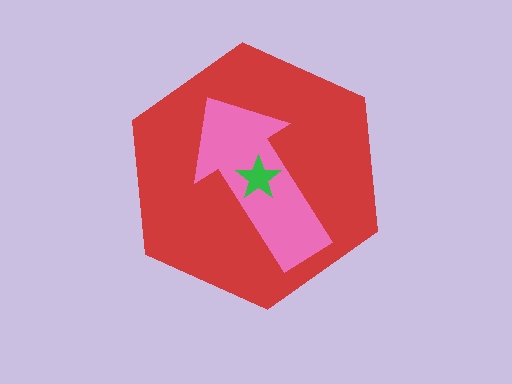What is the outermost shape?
The red hexagon.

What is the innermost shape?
The green star.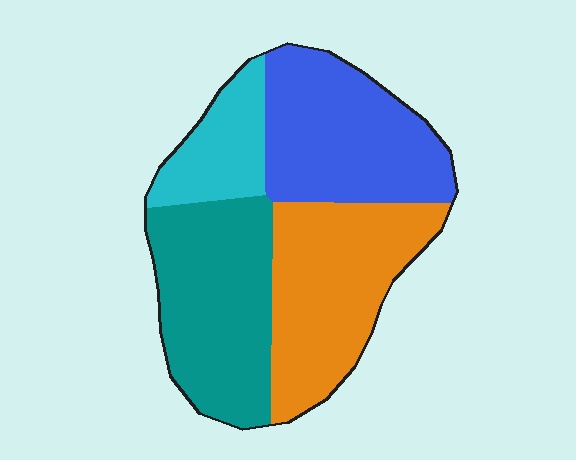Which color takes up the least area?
Cyan, at roughly 15%.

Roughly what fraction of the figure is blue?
Blue takes up about one quarter (1/4) of the figure.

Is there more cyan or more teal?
Teal.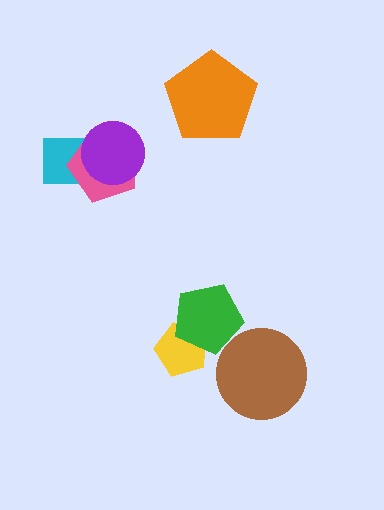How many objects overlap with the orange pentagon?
0 objects overlap with the orange pentagon.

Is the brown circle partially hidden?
No, no other shape covers it.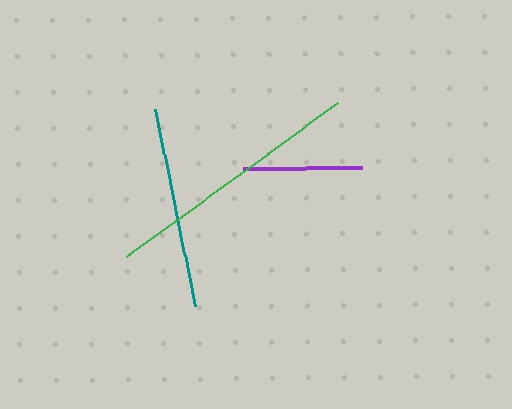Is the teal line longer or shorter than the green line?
The green line is longer than the teal line.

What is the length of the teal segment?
The teal segment is approximately 201 pixels long.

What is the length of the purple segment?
The purple segment is approximately 120 pixels long.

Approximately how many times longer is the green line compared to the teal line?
The green line is approximately 1.3 times the length of the teal line.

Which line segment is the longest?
The green line is the longest at approximately 261 pixels.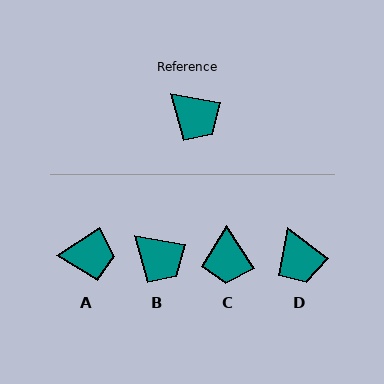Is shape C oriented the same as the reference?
No, it is off by about 47 degrees.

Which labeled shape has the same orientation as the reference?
B.